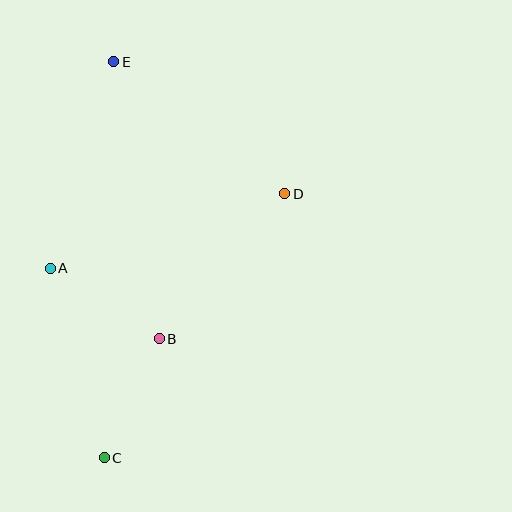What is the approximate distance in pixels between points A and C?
The distance between A and C is approximately 197 pixels.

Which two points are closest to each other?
Points A and B are closest to each other.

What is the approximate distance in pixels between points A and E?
The distance between A and E is approximately 216 pixels.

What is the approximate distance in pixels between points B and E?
The distance between B and E is approximately 281 pixels.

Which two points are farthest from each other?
Points C and E are farthest from each other.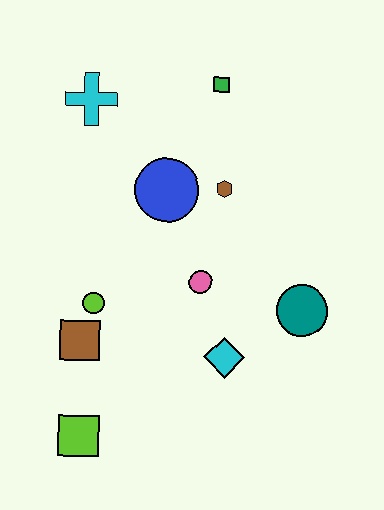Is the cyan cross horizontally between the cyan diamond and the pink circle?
No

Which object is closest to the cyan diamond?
The pink circle is closest to the cyan diamond.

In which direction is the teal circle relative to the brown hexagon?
The teal circle is below the brown hexagon.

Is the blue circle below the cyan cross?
Yes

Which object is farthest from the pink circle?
The cyan cross is farthest from the pink circle.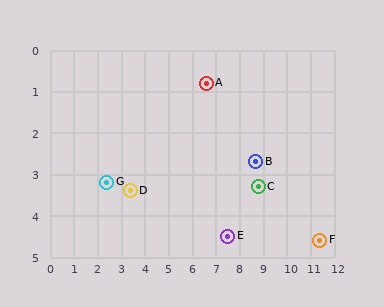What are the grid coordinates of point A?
Point A is at approximately (6.6, 0.8).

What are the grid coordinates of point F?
Point F is at approximately (11.4, 4.6).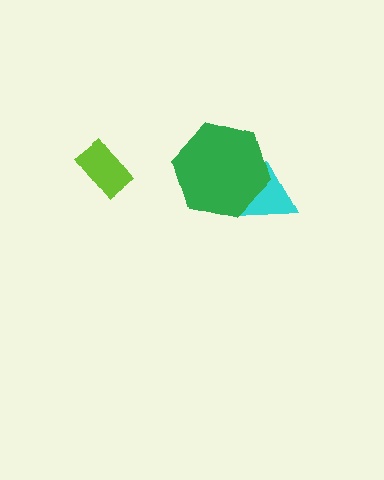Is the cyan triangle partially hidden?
Yes, it is partially covered by another shape.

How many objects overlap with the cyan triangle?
1 object overlaps with the cyan triangle.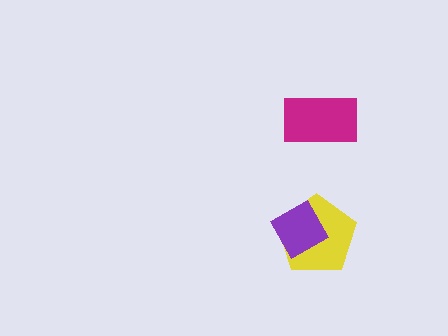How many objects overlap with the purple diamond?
1 object overlaps with the purple diamond.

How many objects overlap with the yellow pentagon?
1 object overlaps with the yellow pentagon.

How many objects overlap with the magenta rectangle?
0 objects overlap with the magenta rectangle.